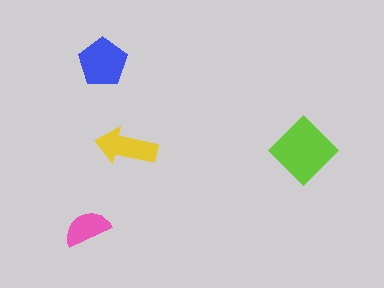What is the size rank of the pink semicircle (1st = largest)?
4th.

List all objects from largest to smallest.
The lime diamond, the blue pentagon, the yellow arrow, the pink semicircle.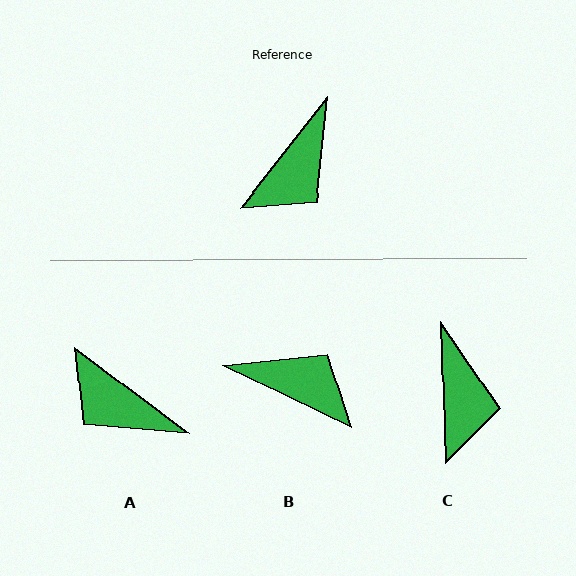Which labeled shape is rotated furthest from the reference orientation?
B, about 102 degrees away.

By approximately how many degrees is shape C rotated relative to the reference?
Approximately 40 degrees counter-clockwise.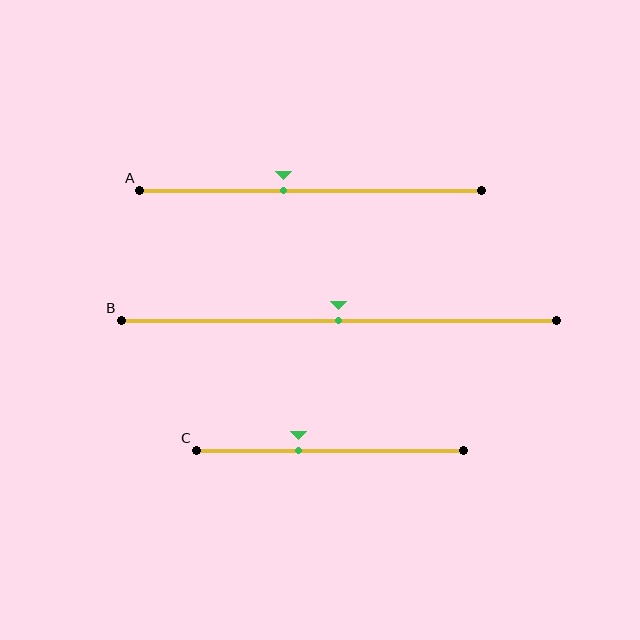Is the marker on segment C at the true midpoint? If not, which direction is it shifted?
No, the marker on segment C is shifted to the left by about 12% of the segment length.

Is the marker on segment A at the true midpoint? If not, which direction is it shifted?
No, the marker on segment A is shifted to the left by about 8% of the segment length.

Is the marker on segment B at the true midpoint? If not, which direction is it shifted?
Yes, the marker on segment B is at the true midpoint.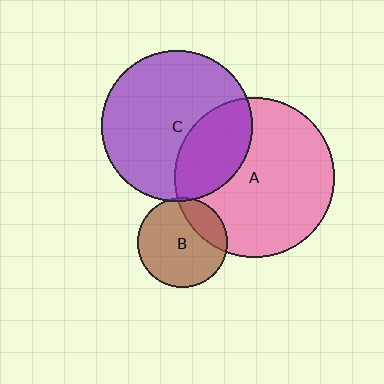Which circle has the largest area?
Circle A (pink).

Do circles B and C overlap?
Yes.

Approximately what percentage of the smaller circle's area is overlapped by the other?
Approximately 5%.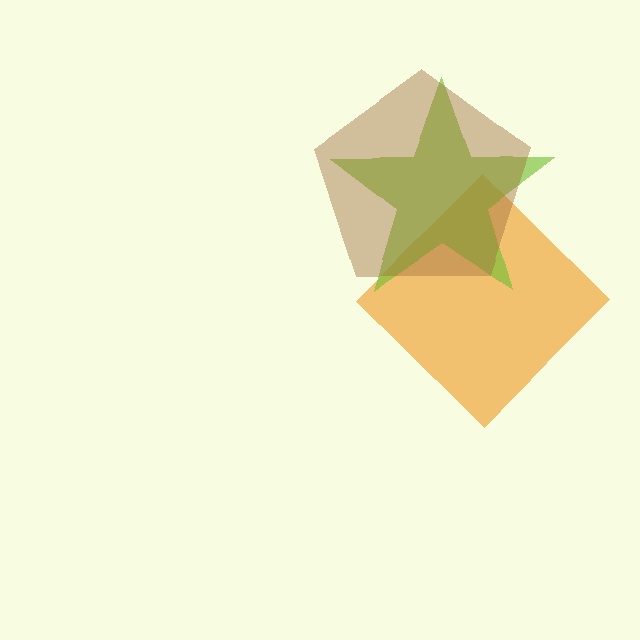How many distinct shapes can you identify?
There are 3 distinct shapes: an orange diamond, a lime star, a brown pentagon.